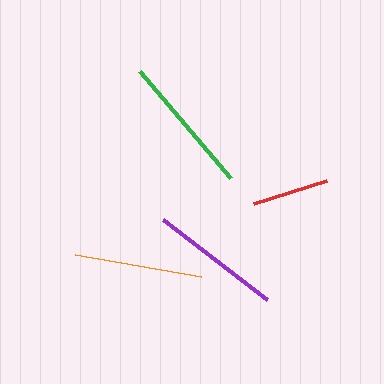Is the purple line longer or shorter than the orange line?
The purple line is longer than the orange line.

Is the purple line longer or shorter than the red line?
The purple line is longer than the red line.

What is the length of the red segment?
The red segment is approximately 77 pixels long.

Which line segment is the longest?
The green line is the longest at approximately 140 pixels.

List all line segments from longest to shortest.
From longest to shortest: green, purple, orange, red.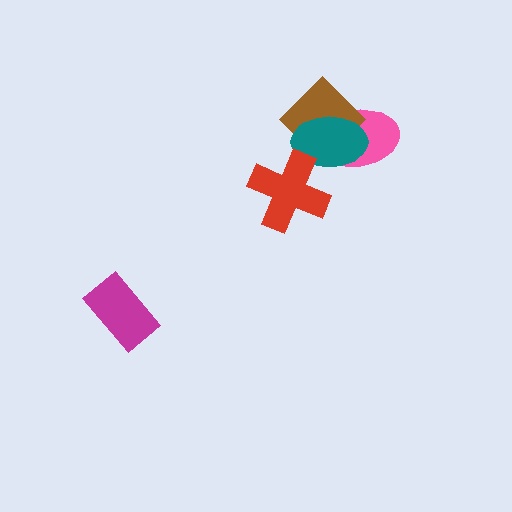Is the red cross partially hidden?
No, no other shape covers it.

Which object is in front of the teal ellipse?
The red cross is in front of the teal ellipse.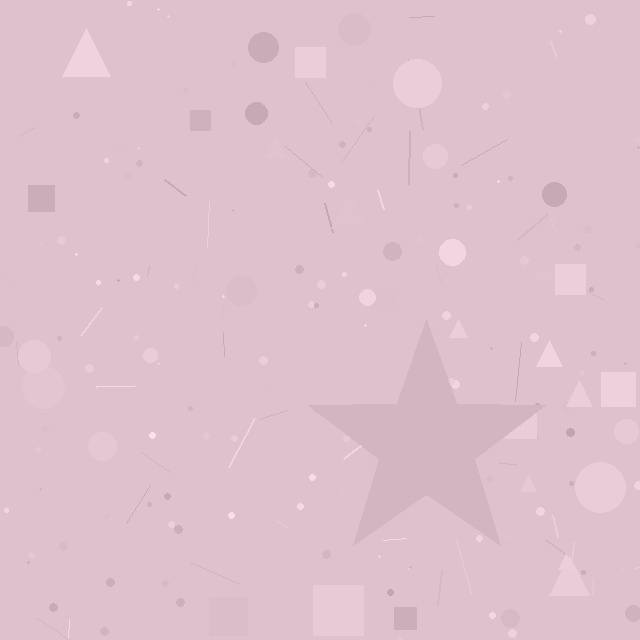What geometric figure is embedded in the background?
A star is embedded in the background.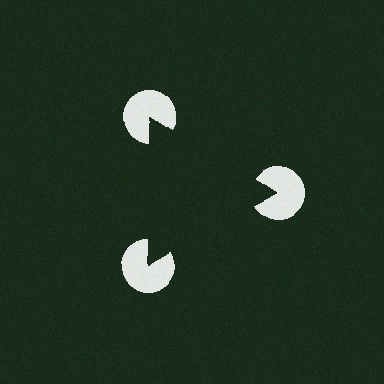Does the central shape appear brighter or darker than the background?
It typically appears slightly darker than the background, even though no actual brightness change is drawn.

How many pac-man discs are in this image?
There are 3 — one at each vertex of the illusory triangle.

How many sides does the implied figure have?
3 sides.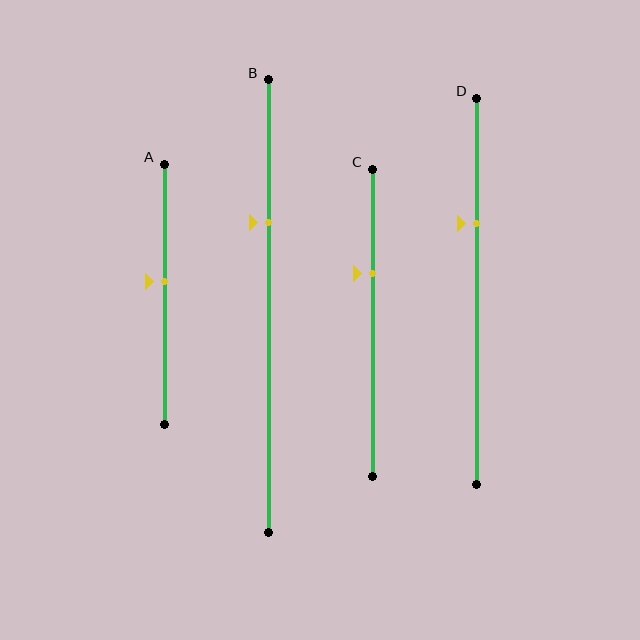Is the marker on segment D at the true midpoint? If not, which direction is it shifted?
No, the marker on segment D is shifted upward by about 17% of the segment length.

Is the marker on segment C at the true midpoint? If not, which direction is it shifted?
No, the marker on segment C is shifted upward by about 16% of the segment length.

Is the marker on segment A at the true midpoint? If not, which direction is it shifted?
No, the marker on segment A is shifted upward by about 5% of the segment length.